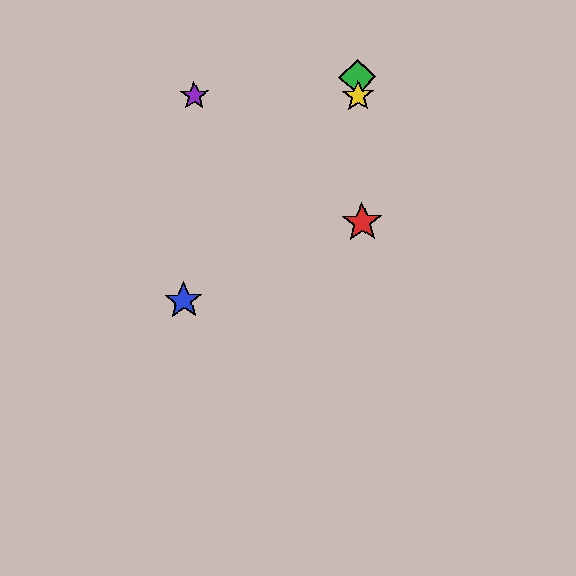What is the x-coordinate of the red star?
The red star is at x≈362.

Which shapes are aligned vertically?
The red star, the green diamond, the yellow star are aligned vertically.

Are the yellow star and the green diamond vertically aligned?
Yes, both are at x≈358.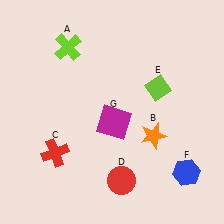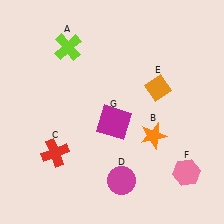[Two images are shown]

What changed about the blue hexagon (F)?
In Image 1, F is blue. In Image 2, it changed to pink.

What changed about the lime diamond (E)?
In Image 1, E is lime. In Image 2, it changed to orange.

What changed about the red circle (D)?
In Image 1, D is red. In Image 2, it changed to magenta.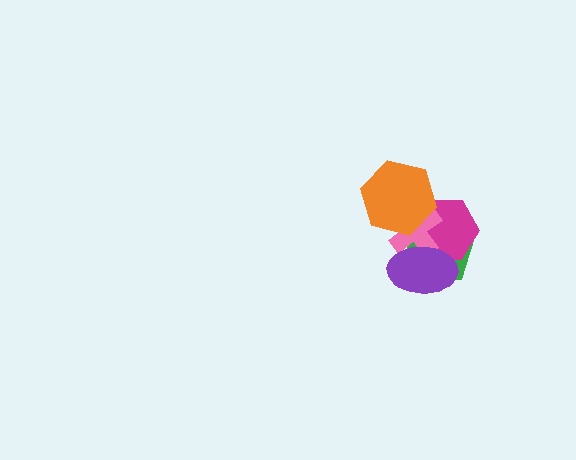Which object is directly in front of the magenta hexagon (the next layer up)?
The pink cross is directly in front of the magenta hexagon.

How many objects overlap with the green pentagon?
4 objects overlap with the green pentagon.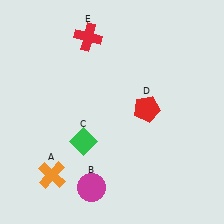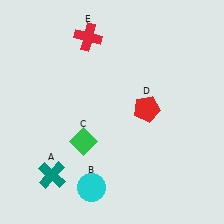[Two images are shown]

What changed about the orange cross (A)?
In Image 1, A is orange. In Image 2, it changed to teal.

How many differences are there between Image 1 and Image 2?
There are 2 differences between the two images.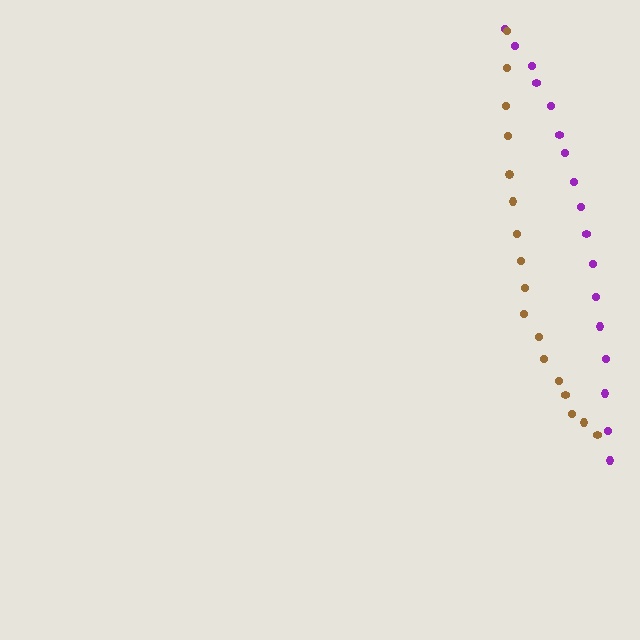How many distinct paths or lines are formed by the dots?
There are 2 distinct paths.